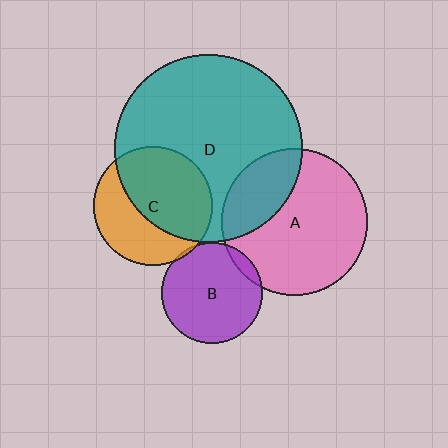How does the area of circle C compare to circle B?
Approximately 1.4 times.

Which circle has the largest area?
Circle D (teal).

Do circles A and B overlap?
Yes.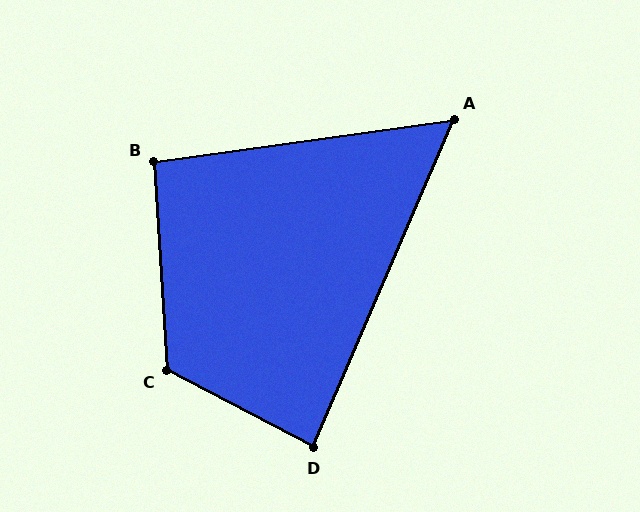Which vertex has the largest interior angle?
C, at approximately 121 degrees.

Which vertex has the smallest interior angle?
A, at approximately 59 degrees.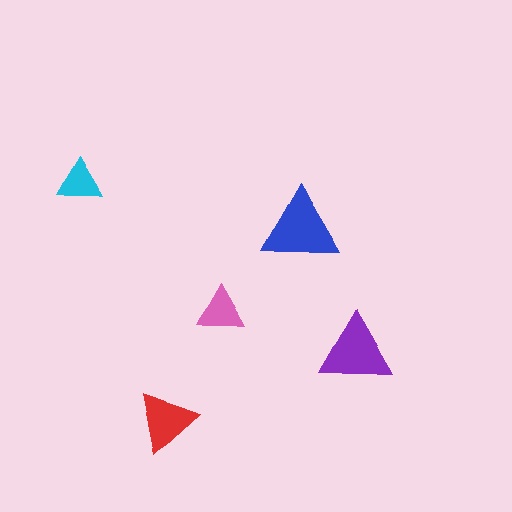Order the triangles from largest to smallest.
the blue one, the purple one, the red one, the pink one, the cyan one.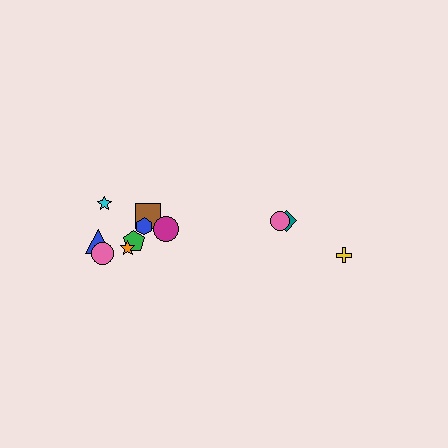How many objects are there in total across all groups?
There are 11 objects.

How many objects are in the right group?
There are 3 objects.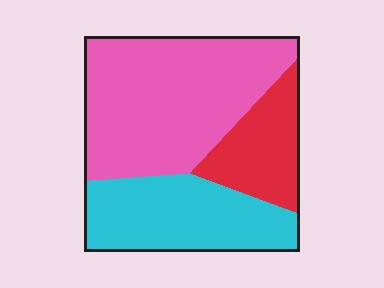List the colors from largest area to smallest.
From largest to smallest: pink, cyan, red.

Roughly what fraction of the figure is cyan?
Cyan covers about 30% of the figure.